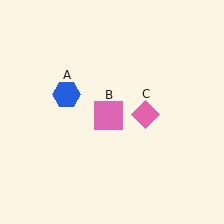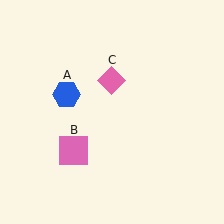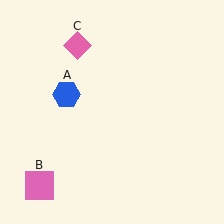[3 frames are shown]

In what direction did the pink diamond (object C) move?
The pink diamond (object C) moved up and to the left.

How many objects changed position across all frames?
2 objects changed position: pink square (object B), pink diamond (object C).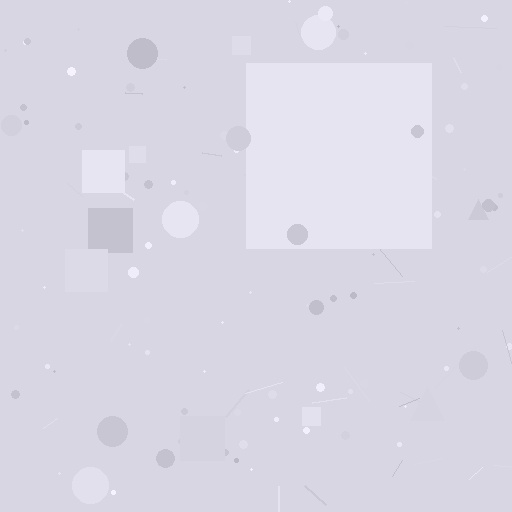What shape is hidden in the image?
A square is hidden in the image.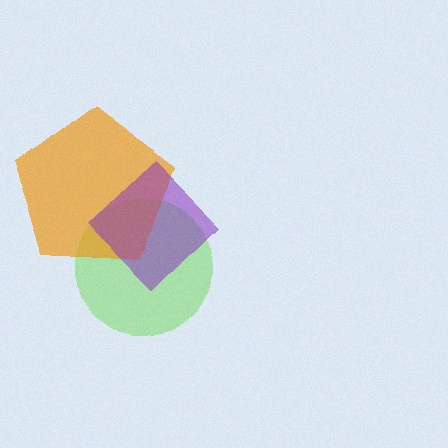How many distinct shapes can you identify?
There are 3 distinct shapes: a lime circle, an orange pentagon, a purple diamond.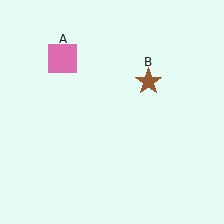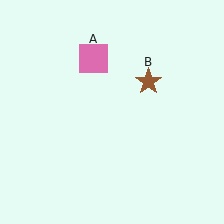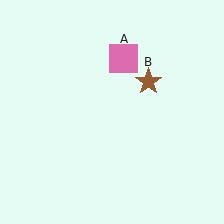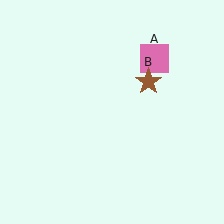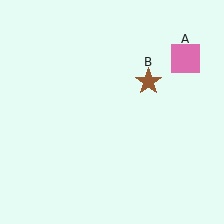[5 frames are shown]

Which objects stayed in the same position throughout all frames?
Brown star (object B) remained stationary.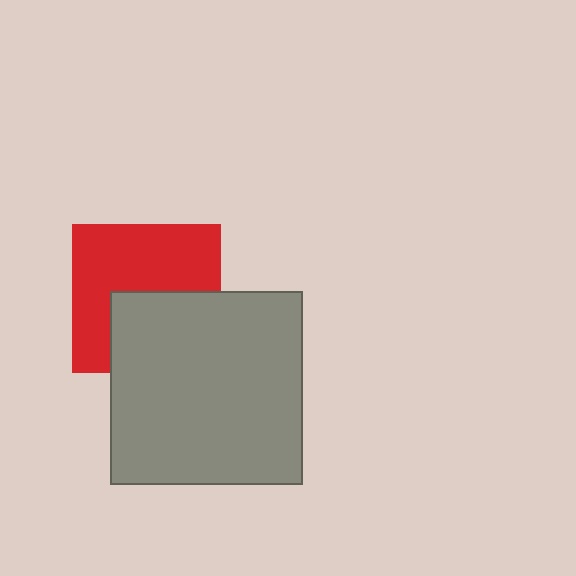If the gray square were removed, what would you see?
You would see the complete red square.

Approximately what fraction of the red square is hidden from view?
Roughly 41% of the red square is hidden behind the gray square.